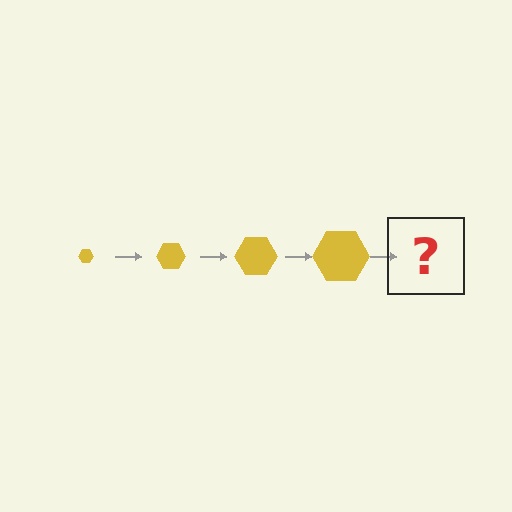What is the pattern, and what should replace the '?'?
The pattern is that the hexagon gets progressively larger each step. The '?' should be a yellow hexagon, larger than the previous one.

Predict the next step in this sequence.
The next step is a yellow hexagon, larger than the previous one.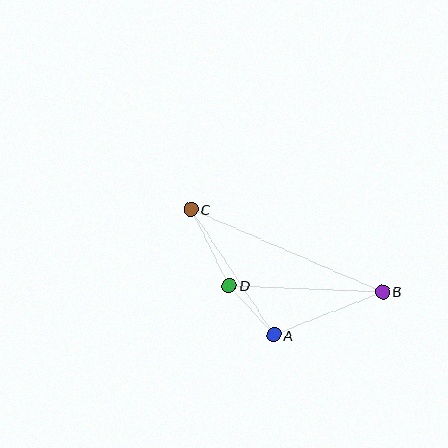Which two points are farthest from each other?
Points B and C are farthest from each other.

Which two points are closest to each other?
Points A and D are closest to each other.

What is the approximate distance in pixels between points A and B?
The distance between A and B is approximately 117 pixels.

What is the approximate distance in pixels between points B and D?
The distance between B and D is approximately 154 pixels.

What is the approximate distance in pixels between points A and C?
The distance between A and C is approximately 150 pixels.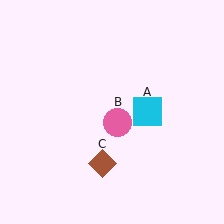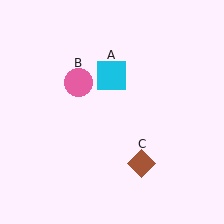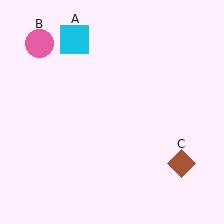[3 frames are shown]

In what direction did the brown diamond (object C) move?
The brown diamond (object C) moved right.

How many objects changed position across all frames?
3 objects changed position: cyan square (object A), pink circle (object B), brown diamond (object C).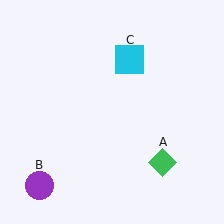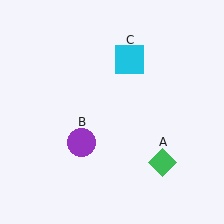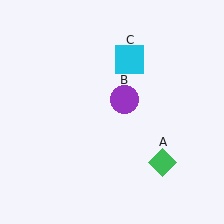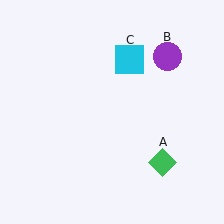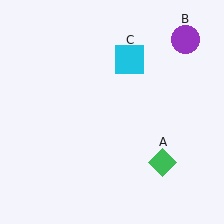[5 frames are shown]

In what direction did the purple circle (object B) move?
The purple circle (object B) moved up and to the right.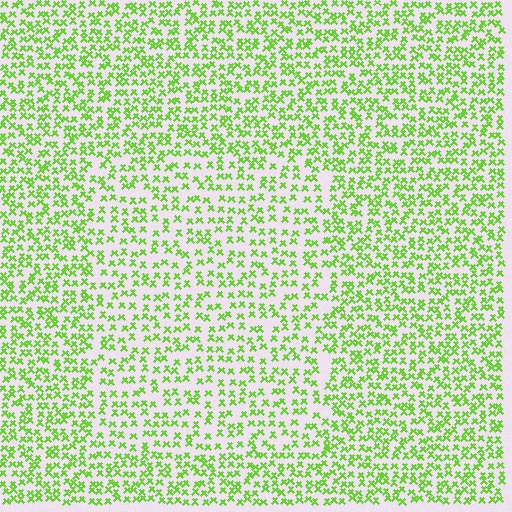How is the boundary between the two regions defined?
The boundary is defined by a change in element density (approximately 1.5x ratio). All elements are the same color, size, and shape.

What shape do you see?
I see a rectangle.